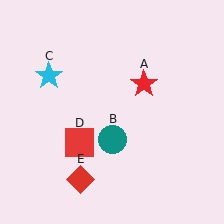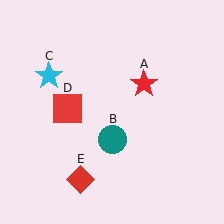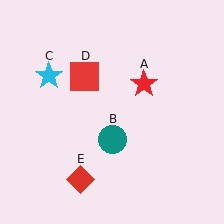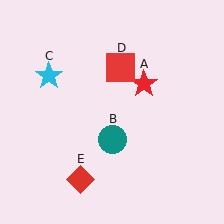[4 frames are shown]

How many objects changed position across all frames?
1 object changed position: red square (object D).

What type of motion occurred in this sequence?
The red square (object D) rotated clockwise around the center of the scene.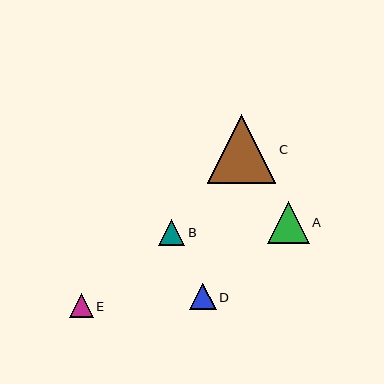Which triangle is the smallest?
Triangle E is the smallest with a size of approximately 23 pixels.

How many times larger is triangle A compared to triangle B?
Triangle A is approximately 1.6 times the size of triangle B.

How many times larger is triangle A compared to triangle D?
Triangle A is approximately 1.6 times the size of triangle D.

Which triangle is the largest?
Triangle C is the largest with a size of approximately 69 pixels.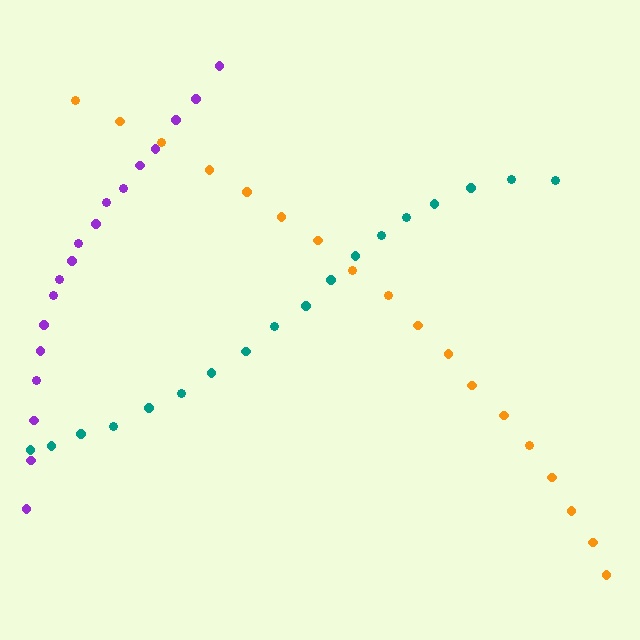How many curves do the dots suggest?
There are 3 distinct paths.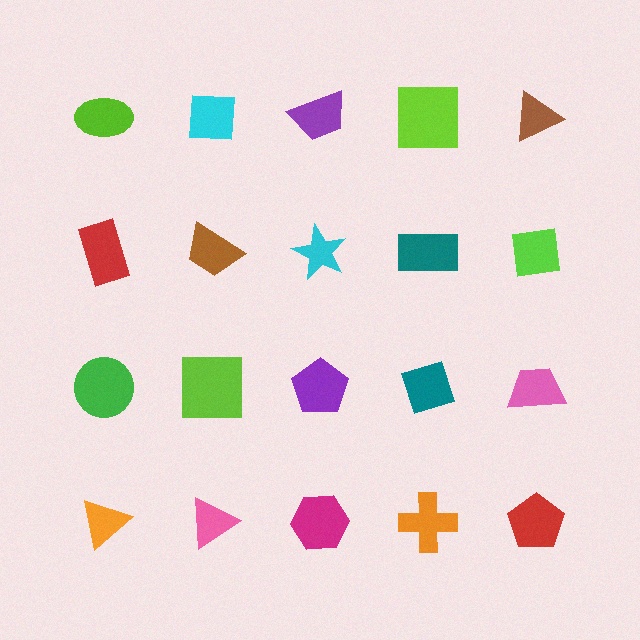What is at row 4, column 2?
A pink triangle.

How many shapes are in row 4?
5 shapes.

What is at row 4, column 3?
A magenta hexagon.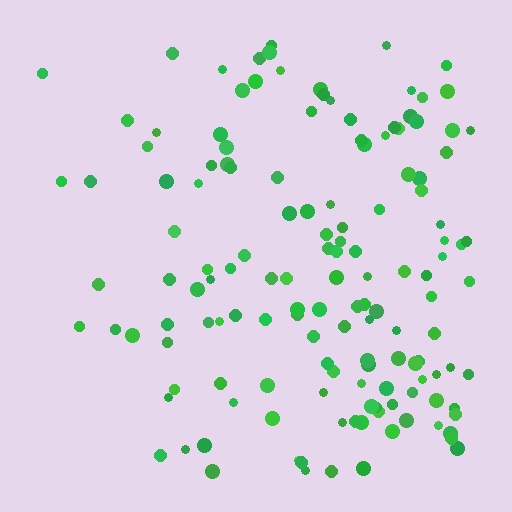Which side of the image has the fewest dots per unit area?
The left.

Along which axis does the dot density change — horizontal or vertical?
Horizontal.